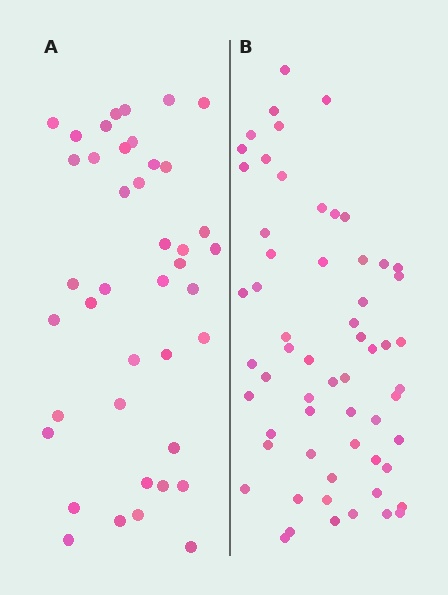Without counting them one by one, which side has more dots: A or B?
Region B (the right region) has more dots.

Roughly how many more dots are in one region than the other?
Region B has approximately 20 more dots than region A.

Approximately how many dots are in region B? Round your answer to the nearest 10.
About 60 dots.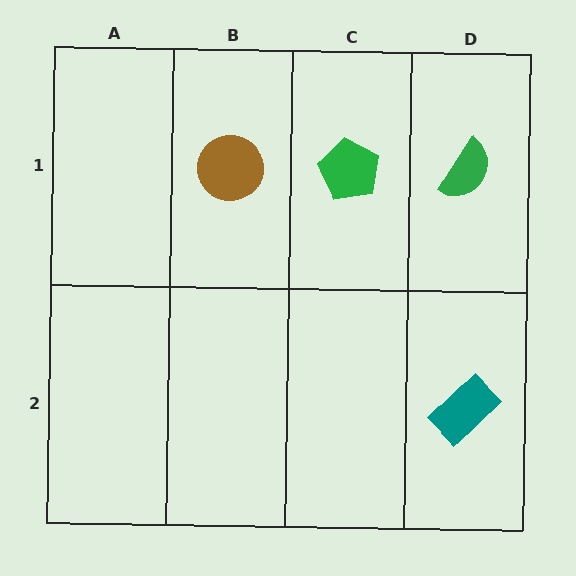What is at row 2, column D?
A teal rectangle.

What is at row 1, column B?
A brown circle.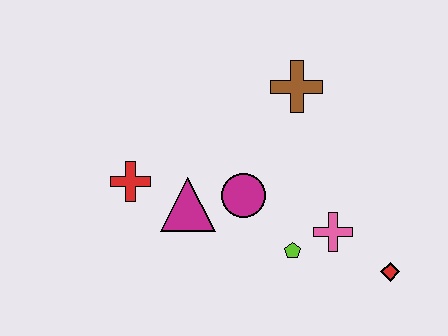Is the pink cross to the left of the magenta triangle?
No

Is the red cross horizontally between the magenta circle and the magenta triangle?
No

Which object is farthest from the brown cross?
The red diamond is farthest from the brown cross.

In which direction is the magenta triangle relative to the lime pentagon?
The magenta triangle is to the left of the lime pentagon.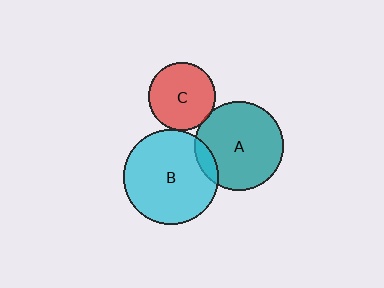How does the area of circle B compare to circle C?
Approximately 2.0 times.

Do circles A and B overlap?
Yes.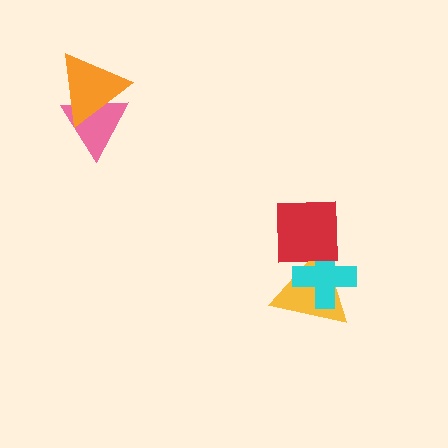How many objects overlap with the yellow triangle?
2 objects overlap with the yellow triangle.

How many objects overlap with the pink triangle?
1 object overlaps with the pink triangle.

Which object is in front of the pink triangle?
The orange triangle is in front of the pink triangle.